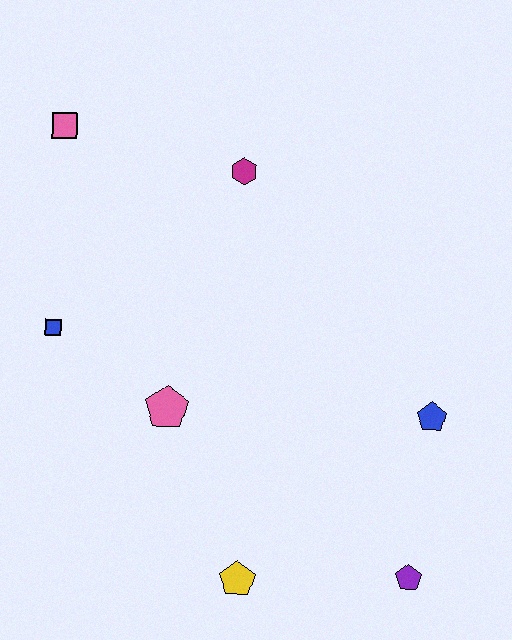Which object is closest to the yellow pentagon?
The purple pentagon is closest to the yellow pentagon.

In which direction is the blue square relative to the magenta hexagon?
The blue square is to the left of the magenta hexagon.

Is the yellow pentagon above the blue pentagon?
No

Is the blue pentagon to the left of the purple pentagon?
No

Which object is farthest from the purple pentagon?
The pink square is farthest from the purple pentagon.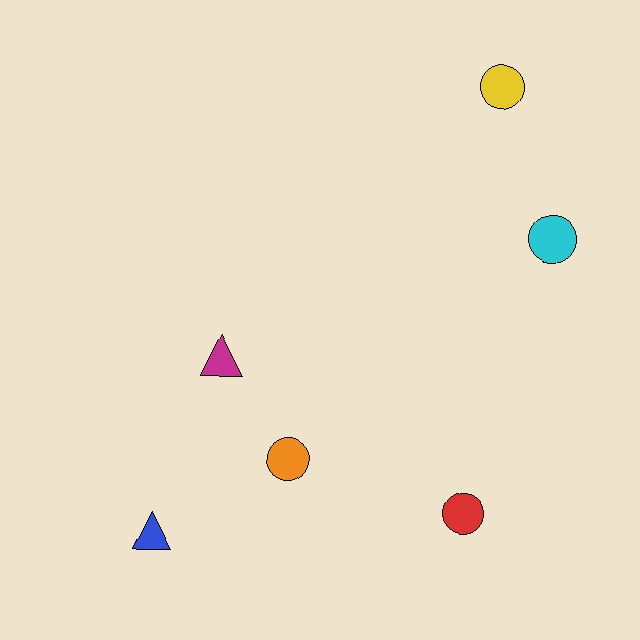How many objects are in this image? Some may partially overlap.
There are 6 objects.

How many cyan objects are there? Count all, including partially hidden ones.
There is 1 cyan object.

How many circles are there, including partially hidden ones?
There are 4 circles.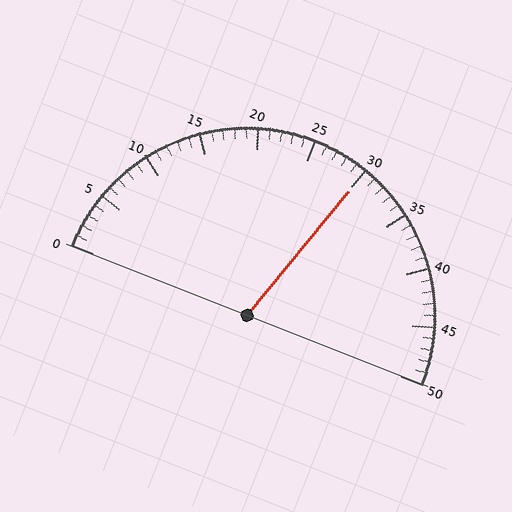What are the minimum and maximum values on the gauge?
The gauge ranges from 0 to 50.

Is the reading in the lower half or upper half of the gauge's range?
The reading is in the upper half of the range (0 to 50).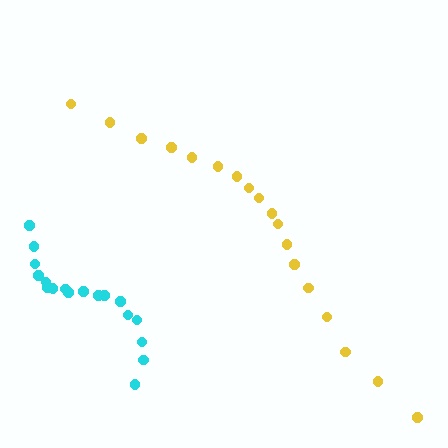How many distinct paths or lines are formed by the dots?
There are 2 distinct paths.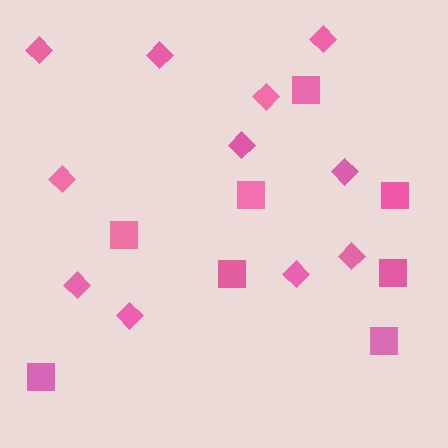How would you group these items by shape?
There are 2 groups: one group of diamonds (11) and one group of squares (8).